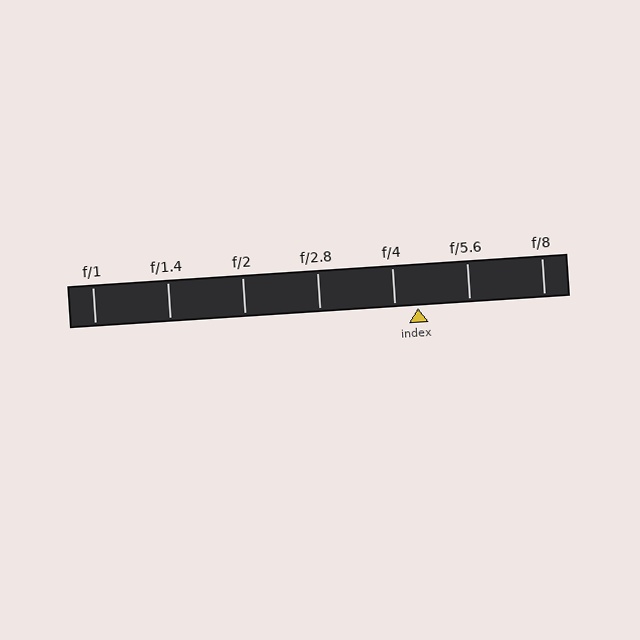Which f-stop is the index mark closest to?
The index mark is closest to f/4.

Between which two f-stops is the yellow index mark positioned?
The index mark is between f/4 and f/5.6.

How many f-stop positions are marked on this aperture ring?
There are 7 f-stop positions marked.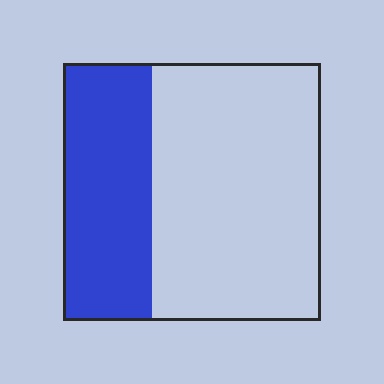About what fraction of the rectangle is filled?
About one third (1/3).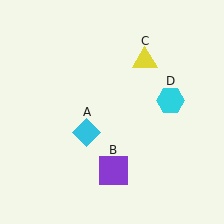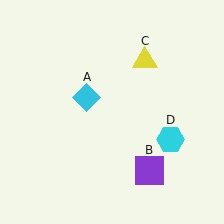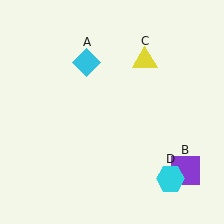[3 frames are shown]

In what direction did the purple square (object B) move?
The purple square (object B) moved right.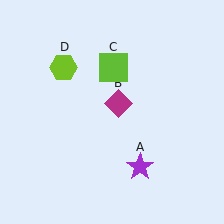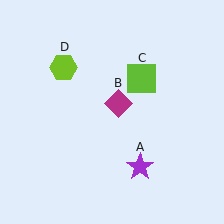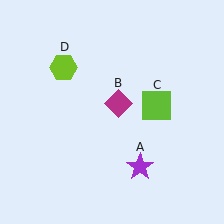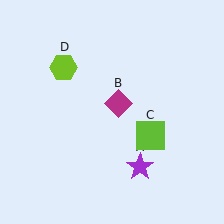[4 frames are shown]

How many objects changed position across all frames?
1 object changed position: lime square (object C).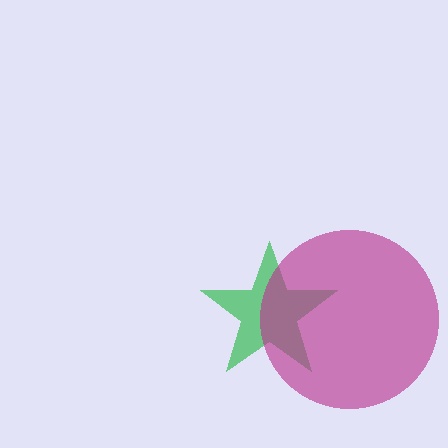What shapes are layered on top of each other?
The layered shapes are: a green star, a magenta circle.